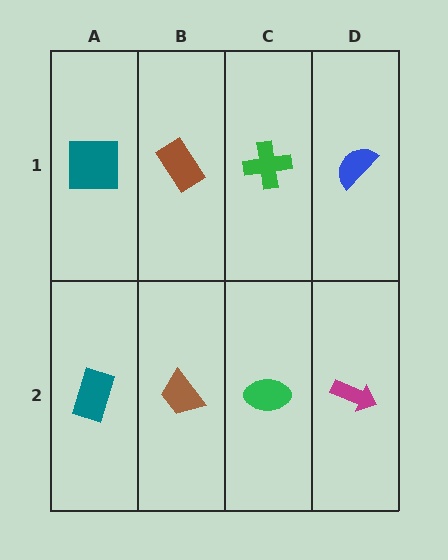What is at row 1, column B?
A brown rectangle.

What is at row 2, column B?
A brown trapezoid.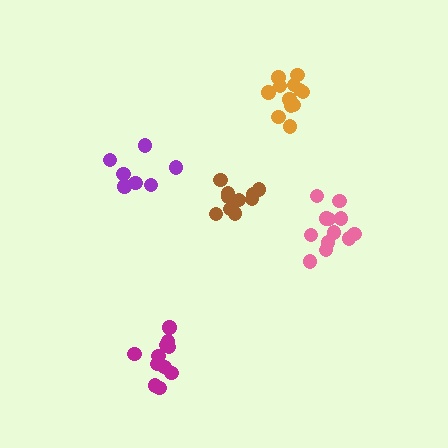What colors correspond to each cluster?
The clusters are colored: purple, magenta, pink, brown, orange.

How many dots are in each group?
Group 1: 7 dots, Group 2: 11 dots, Group 3: 12 dots, Group 4: 10 dots, Group 5: 12 dots (52 total).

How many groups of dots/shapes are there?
There are 5 groups.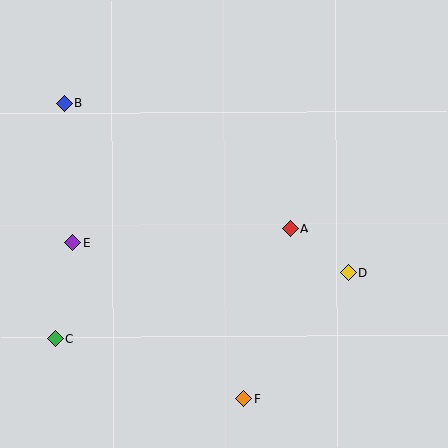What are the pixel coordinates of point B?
Point B is at (65, 103).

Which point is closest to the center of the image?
Point A at (290, 228) is closest to the center.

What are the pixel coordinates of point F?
Point F is at (244, 398).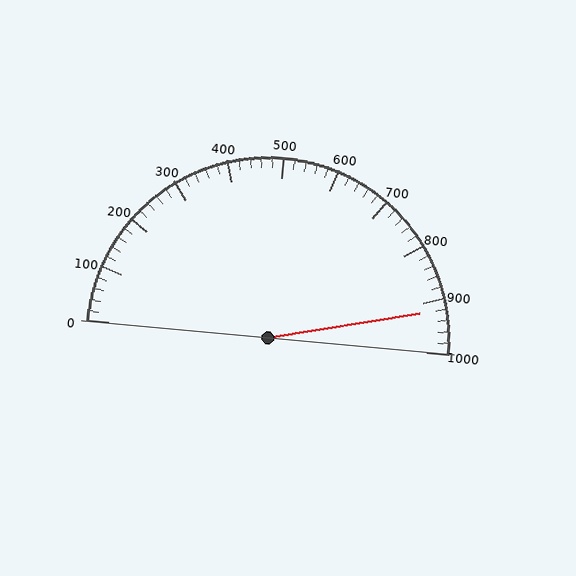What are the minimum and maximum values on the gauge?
The gauge ranges from 0 to 1000.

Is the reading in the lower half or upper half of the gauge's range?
The reading is in the upper half of the range (0 to 1000).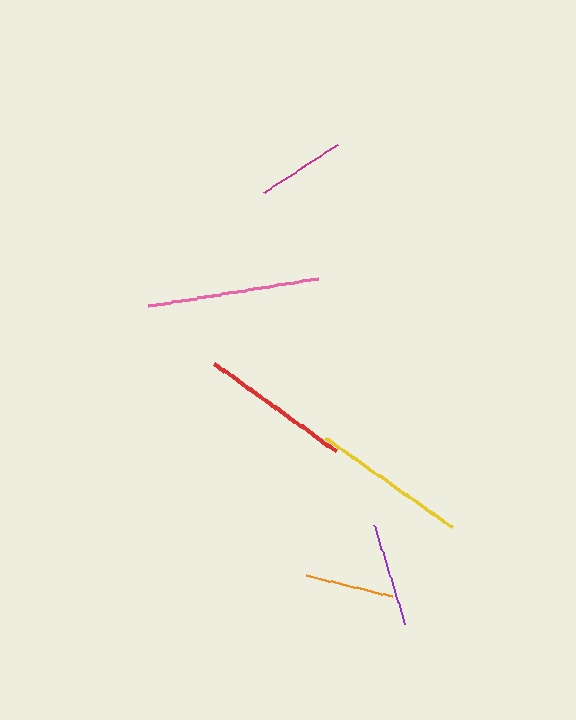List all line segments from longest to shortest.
From longest to shortest: pink, yellow, red, purple, orange, magenta.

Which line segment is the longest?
The pink line is the longest at approximately 173 pixels.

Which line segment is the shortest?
The magenta line is the shortest at approximately 87 pixels.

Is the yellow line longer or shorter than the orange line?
The yellow line is longer than the orange line.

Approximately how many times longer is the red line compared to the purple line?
The red line is approximately 1.4 times the length of the purple line.